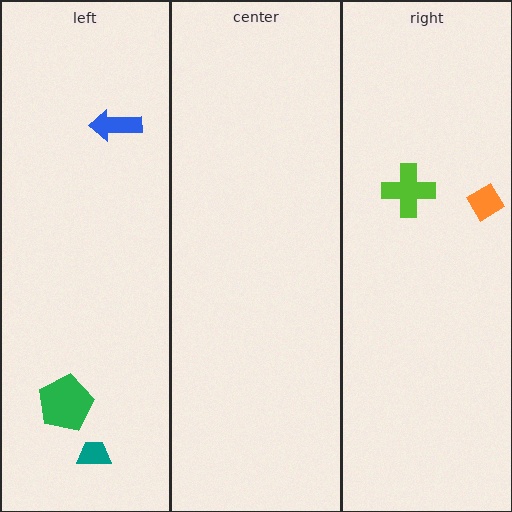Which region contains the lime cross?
The right region.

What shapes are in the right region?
The lime cross, the orange diamond.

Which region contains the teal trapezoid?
The left region.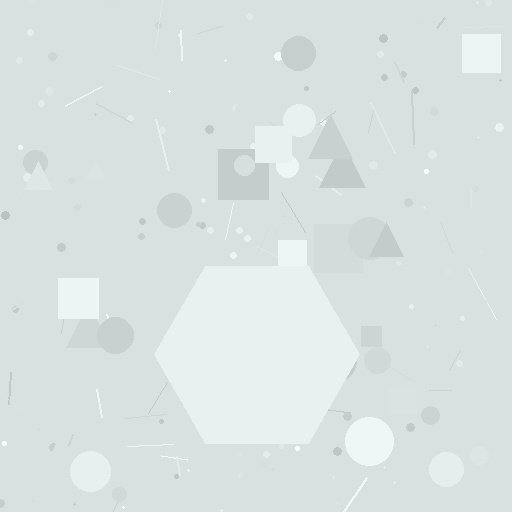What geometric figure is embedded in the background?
A hexagon is embedded in the background.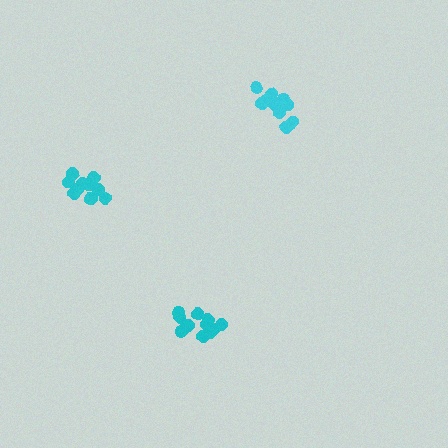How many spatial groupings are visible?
There are 3 spatial groupings.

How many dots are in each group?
Group 1: 12 dots, Group 2: 12 dots, Group 3: 12 dots (36 total).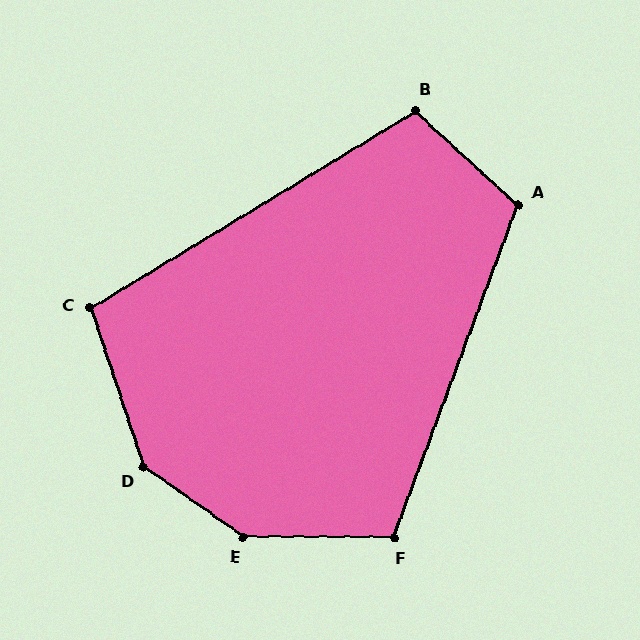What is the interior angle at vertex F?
Approximately 110 degrees (obtuse).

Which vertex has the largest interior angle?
E, at approximately 146 degrees.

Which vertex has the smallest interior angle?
C, at approximately 103 degrees.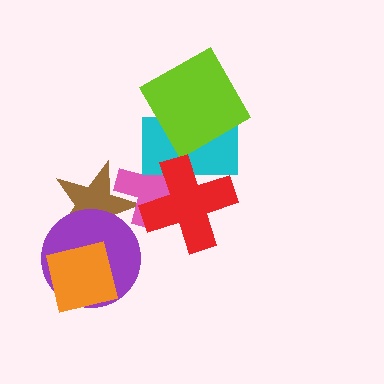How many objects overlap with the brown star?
3 objects overlap with the brown star.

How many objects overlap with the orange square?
2 objects overlap with the orange square.